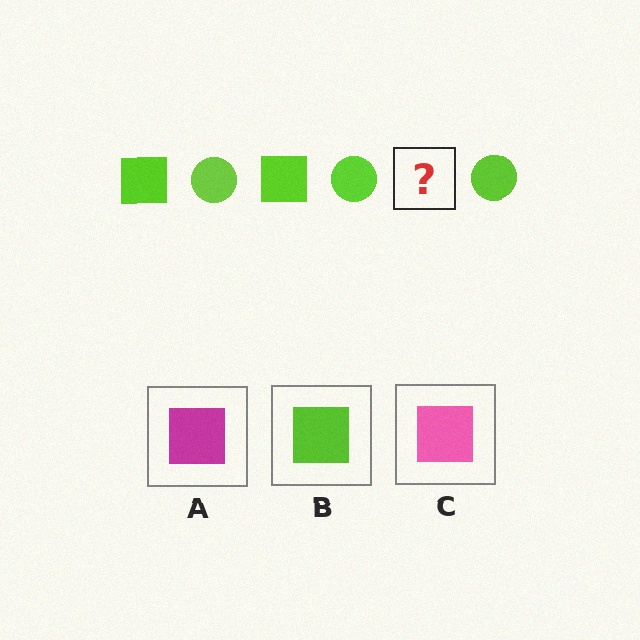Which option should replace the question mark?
Option B.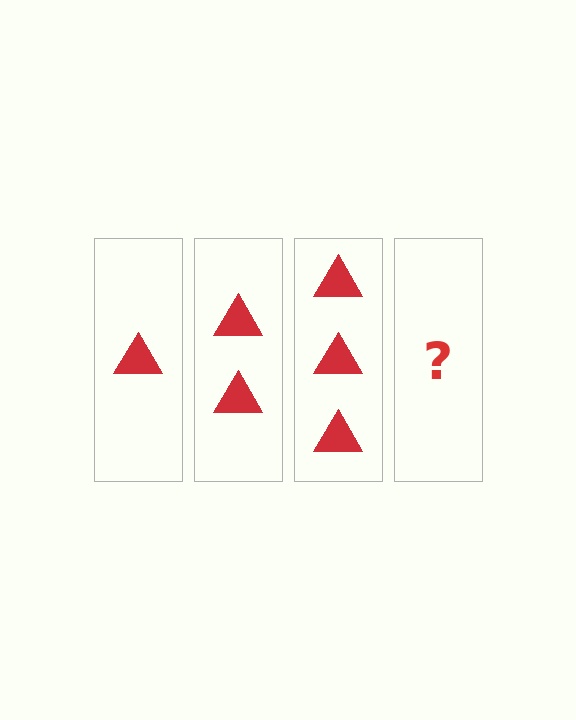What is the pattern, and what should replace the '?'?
The pattern is that each step adds one more triangle. The '?' should be 4 triangles.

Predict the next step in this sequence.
The next step is 4 triangles.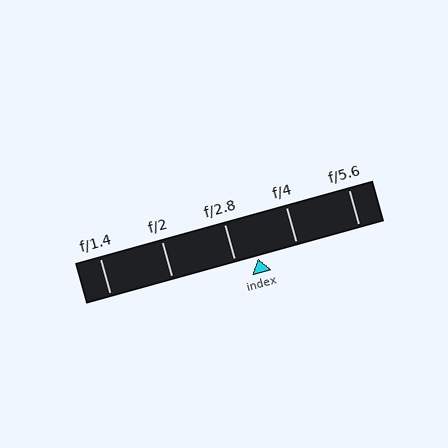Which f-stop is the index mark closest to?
The index mark is closest to f/2.8.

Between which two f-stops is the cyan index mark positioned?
The index mark is between f/2.8 and f/4.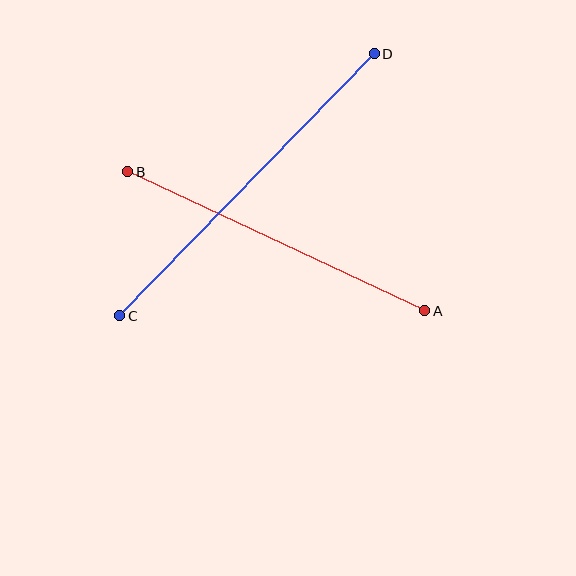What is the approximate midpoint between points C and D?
The midpoint is at approximately (247, 185) pixels.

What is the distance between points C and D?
The distance is approximately 365 pixels.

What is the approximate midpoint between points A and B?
The midpoint is at approximately (276, 241) pixels.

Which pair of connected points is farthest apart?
Points C and D are farthest apart.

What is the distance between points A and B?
The distance is approximately 328 pixels.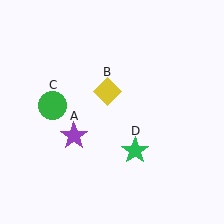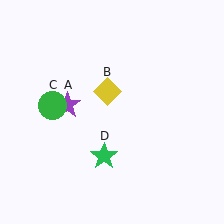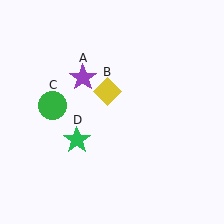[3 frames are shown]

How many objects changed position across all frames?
2 objects changed position: purple star (object A), green star (object D).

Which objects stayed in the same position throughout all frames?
Yellow diamond (object B) and green circle (object C) remained stationary.